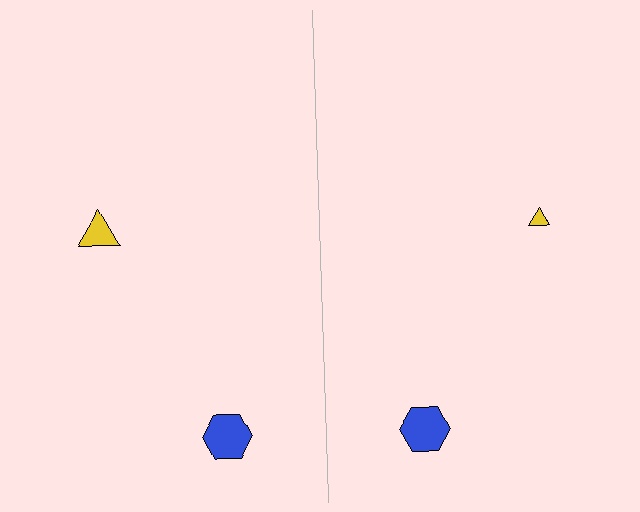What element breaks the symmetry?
The yellow triangle on the right side has a different size than its mirror counterpart.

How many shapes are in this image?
There are 4 shapes in this image.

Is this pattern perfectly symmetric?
No, the pattern is not perfectly symmetric. The yellow triangle on the right side has a different size than its mirror counterpart.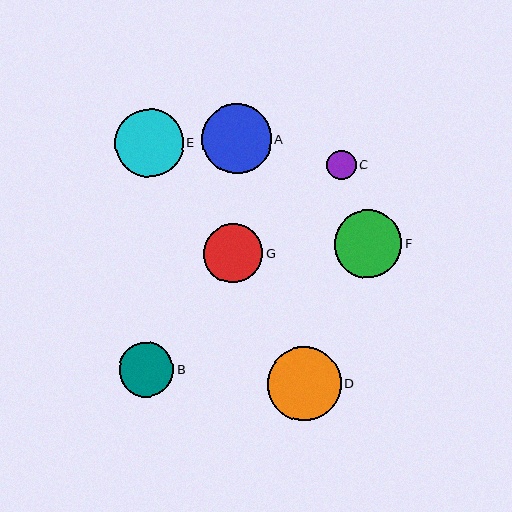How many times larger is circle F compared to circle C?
Circle F is approximately 2.3 times the size of circle C.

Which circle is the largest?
Circle D is the largest with a size of approximately 74 pixels.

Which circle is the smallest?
Circle C is the smallest with a size of approximately 29 pixels.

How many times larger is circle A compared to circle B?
Circle A is approximately 1.3 times the size of circle B.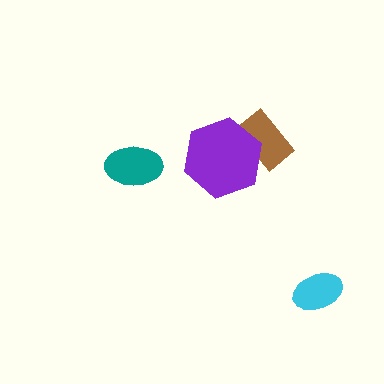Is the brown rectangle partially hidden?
Yes, it is partially covered by another shape.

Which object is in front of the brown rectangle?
The purple hexagon is in front of the brown rectangle.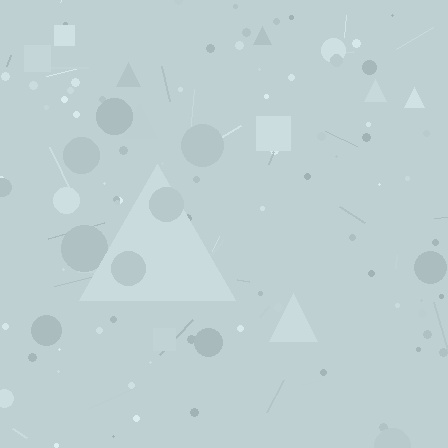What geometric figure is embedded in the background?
A triangle is embedded in the background.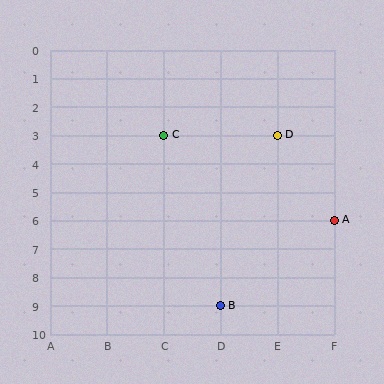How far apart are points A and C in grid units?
Points A and C are 3 columns and 3 rows apart (about 4.2 grid units diagonally).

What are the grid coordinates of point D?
Point D is at grid coordinates (E, 3).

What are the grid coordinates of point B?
Point B is at grid coordinates (D, 9).